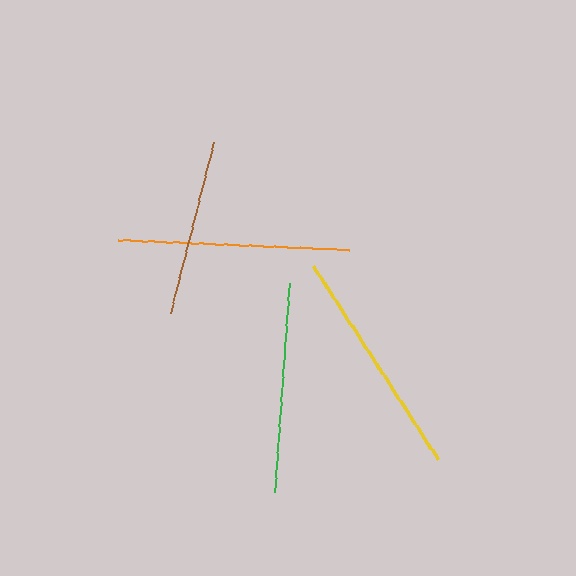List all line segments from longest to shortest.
From longest to shortest: orange, yellow, green, brown.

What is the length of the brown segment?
The brown segment is approximately 176 pixels long.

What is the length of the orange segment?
The orange segment is approximately 231 pixels long.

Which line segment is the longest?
The orange line is the longest at approximately 231 pixels.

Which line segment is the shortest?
The brown line is the shortest at approximately 176 pixels.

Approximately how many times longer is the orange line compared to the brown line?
The orange line is approximately 1.3 times the length of the brown line.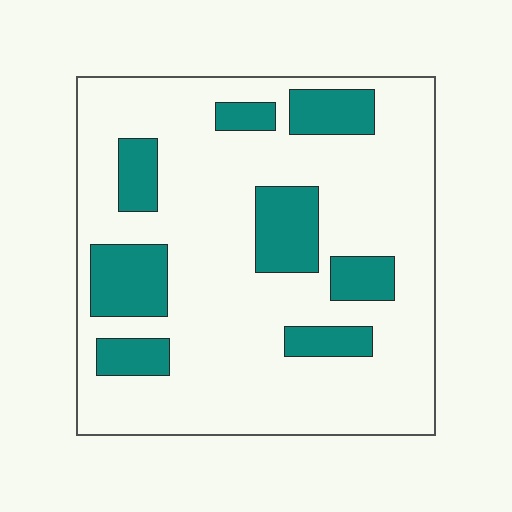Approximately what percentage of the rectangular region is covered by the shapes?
Approximately 20%.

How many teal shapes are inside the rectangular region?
8.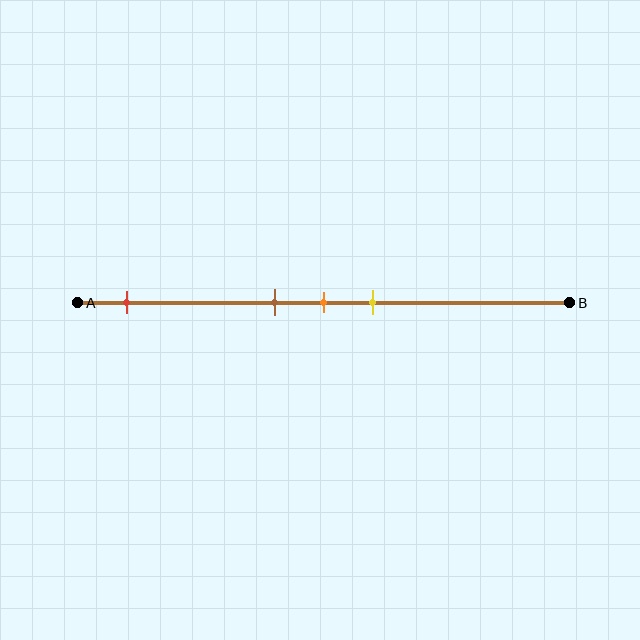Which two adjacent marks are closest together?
The brown and orange marks are the closest adjacent pair.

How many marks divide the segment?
There are 4 marks dividing the segment.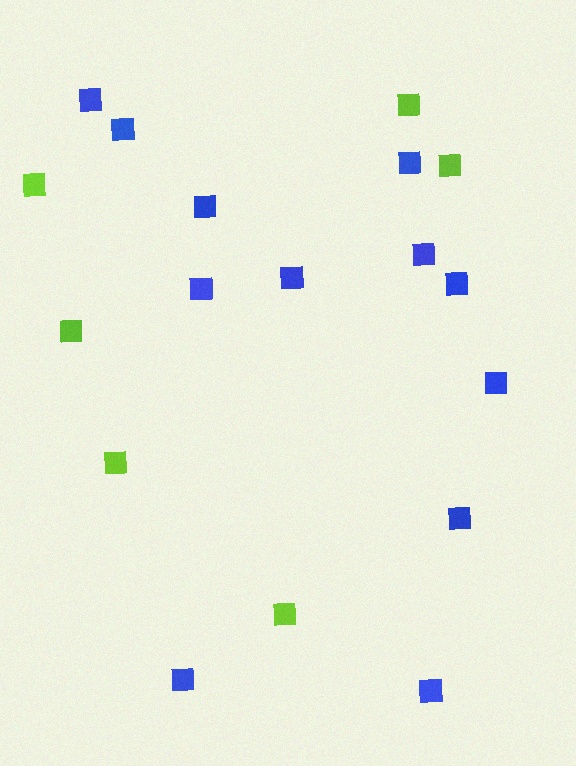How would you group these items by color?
There are 2 groups: one group of blue squares (12) and one group of lime squares (6).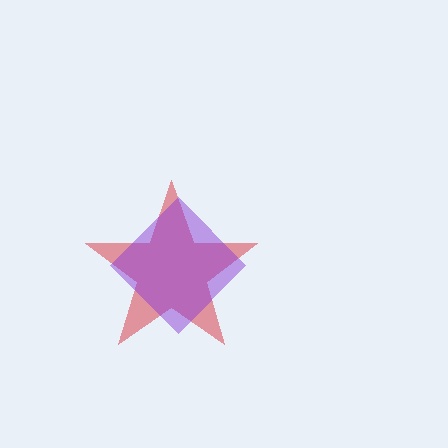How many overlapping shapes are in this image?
There are 2 overlapping shapes in the image.